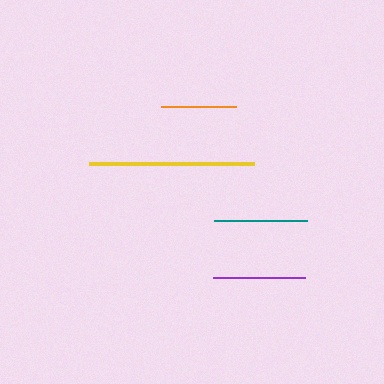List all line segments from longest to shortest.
From longest to shortest: yellow, teal, purple, orange.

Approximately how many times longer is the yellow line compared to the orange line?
The yellow line is approximately 2.2 times the length of the orange line.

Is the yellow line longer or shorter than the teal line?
The yellow line is longer than the teal line.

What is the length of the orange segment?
The orange segment is approximately 75 pixels long.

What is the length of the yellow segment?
The yellow segment is approximately 165 pixels long.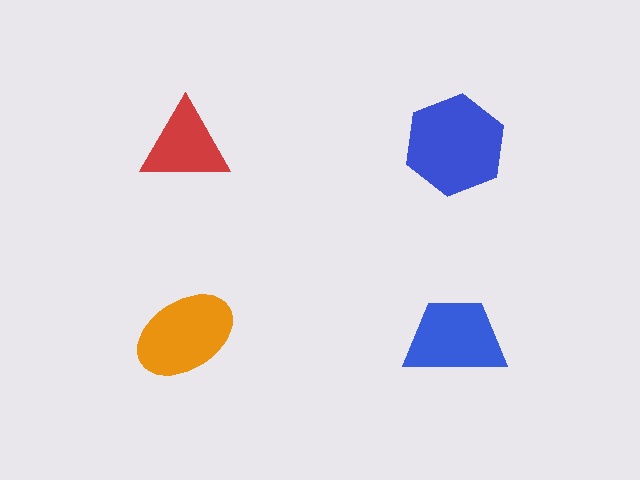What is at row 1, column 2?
A blue hexagon.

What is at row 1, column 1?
A red triangle.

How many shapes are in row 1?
2 shapes.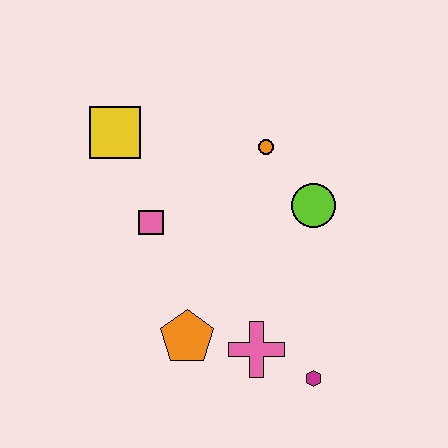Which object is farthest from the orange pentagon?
The yellow square is farthest from the orange pentagon.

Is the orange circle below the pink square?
No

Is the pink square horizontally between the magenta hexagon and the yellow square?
Yes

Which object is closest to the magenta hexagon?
The pink cross is closest to the magenta hexagon.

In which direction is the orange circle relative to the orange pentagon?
The orange circle is above the orange pentagon.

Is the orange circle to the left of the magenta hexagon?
Yes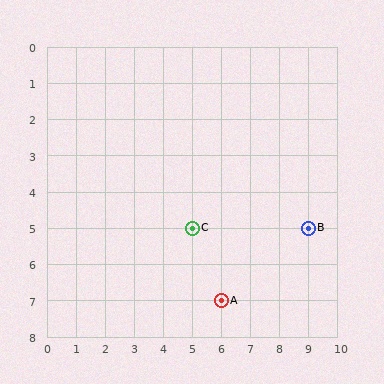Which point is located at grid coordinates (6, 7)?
Point A is at (6, 7).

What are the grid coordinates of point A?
Point A is at grid coordinates (6, 7).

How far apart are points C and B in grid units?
Points C and B are 4 columns apart.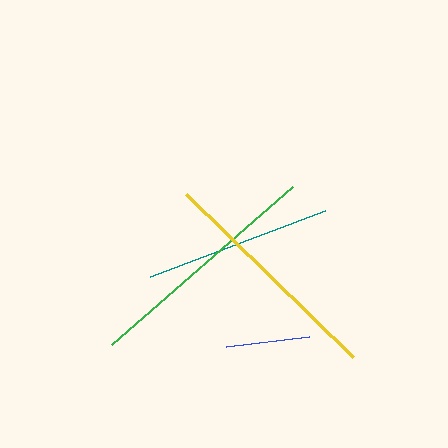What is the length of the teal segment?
The teal segment is approximately 187 pixels long.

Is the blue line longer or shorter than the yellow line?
The yellow line is longer than the blue line.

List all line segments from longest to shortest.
From longest to shortest: green, yellow, teal, blue.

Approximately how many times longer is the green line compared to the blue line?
The green line is approximately 2.8 times the length of the blue line.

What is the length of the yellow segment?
The yellow segment is approximately 234 pixels long.